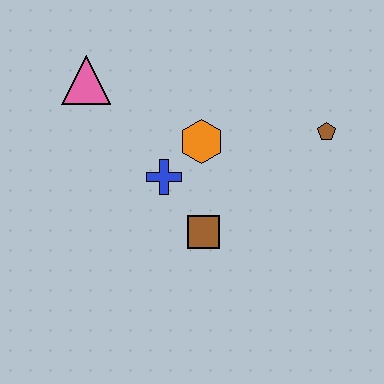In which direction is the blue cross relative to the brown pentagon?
The blue cross is to the left of the brown pentagon.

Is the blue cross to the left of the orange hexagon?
Yes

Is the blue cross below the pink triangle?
Yes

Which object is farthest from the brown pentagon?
The pink triangle is farthest from the brown pentagon.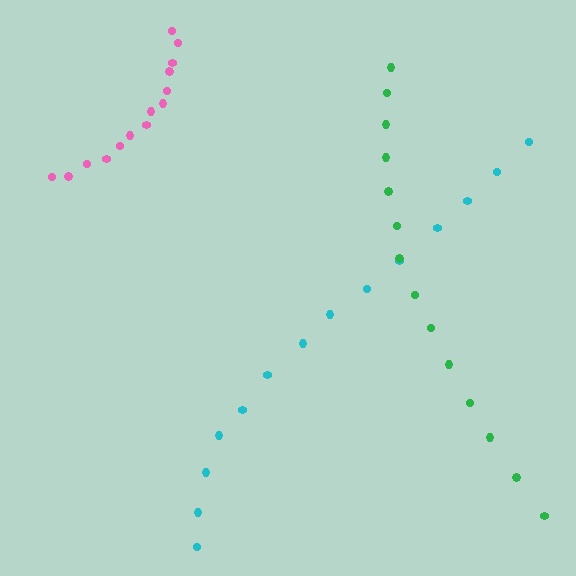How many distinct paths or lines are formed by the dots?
There are 3 distinct paths.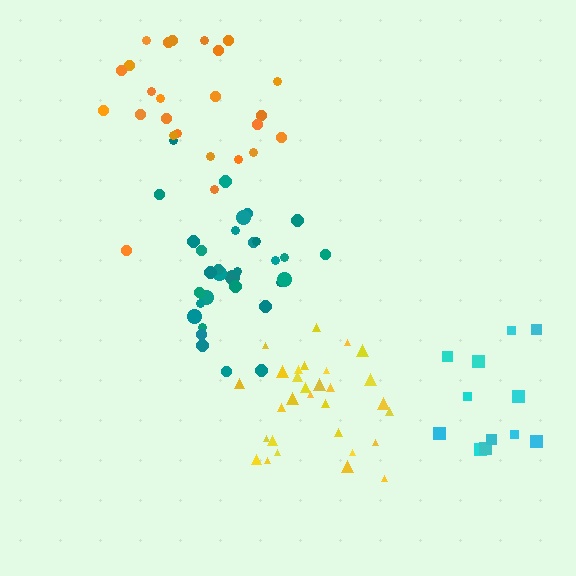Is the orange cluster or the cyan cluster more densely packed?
Orange.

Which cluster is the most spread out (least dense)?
Cyan.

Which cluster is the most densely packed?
Yellow.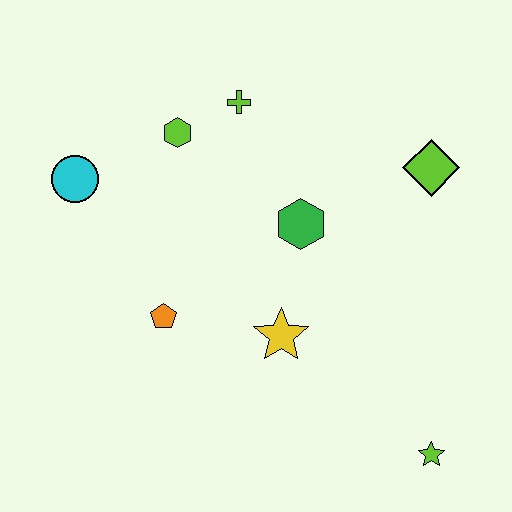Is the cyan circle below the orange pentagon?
No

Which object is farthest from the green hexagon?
The lime star is farthest from the green hexagon.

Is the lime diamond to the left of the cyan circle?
No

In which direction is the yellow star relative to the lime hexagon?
The yellow star is below the lime hexagon.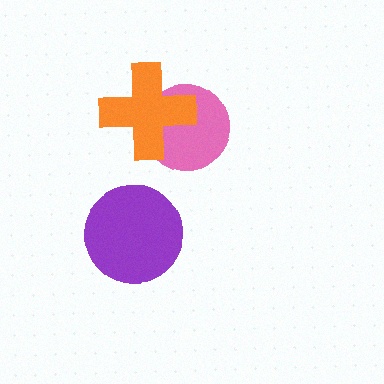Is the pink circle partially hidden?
Yes, it is partially covered by another shape.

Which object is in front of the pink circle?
The orange cross is in front of the pink circle.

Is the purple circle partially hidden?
No, no other shape covers it.